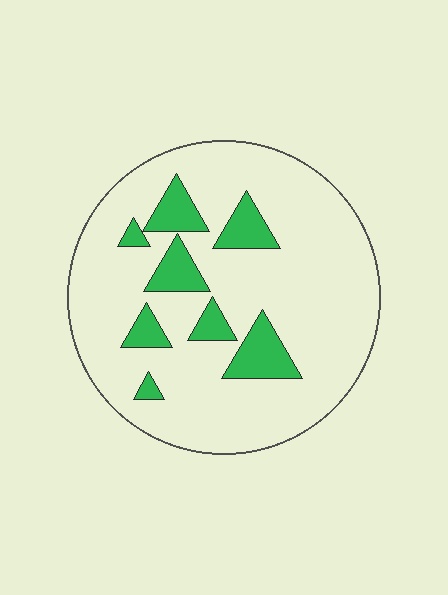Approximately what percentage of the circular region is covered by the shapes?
Approximately 15%.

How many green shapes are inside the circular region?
8.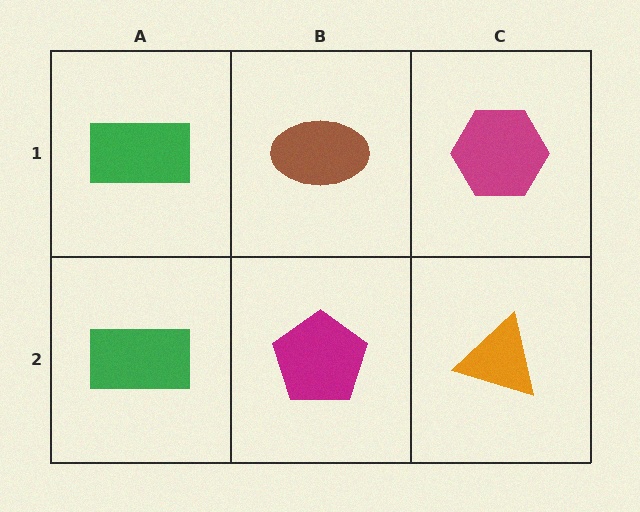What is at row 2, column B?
A magenta pentagon.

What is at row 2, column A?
A green rectangle.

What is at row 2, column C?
An orange triangle.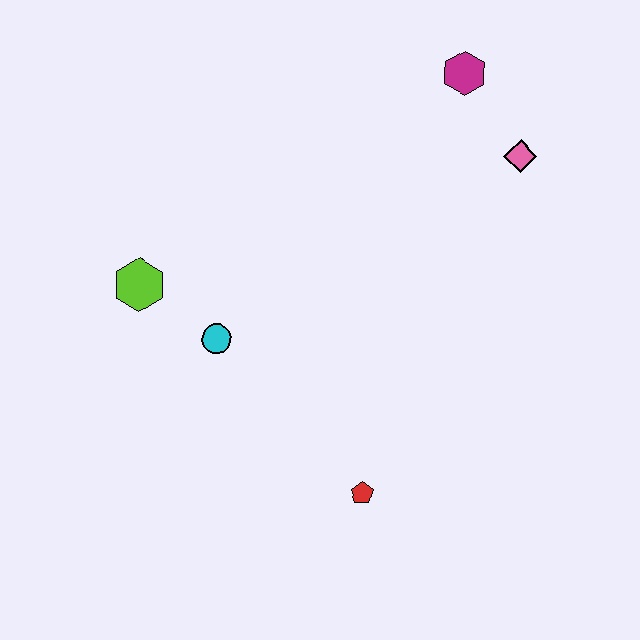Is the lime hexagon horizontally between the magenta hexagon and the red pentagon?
No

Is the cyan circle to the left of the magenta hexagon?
Yes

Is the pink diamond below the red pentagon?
No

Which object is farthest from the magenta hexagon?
The red pentagon is farthest from the magenta hexagon.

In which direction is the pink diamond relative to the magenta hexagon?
The pink diamond is below the magenta hexagon.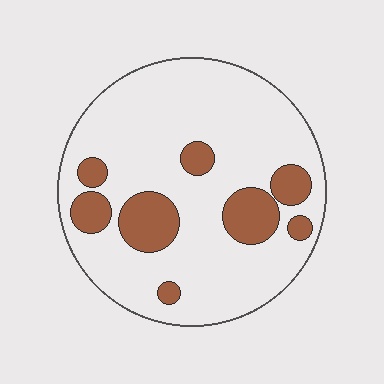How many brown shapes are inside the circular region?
8.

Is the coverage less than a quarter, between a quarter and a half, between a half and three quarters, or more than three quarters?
Less than a quarter.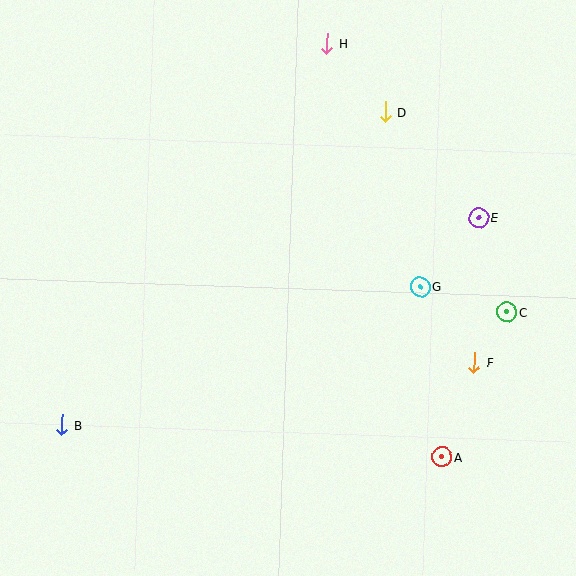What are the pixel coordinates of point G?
Point G is at (420, 287).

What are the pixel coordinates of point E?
Point E is at (479, 218).